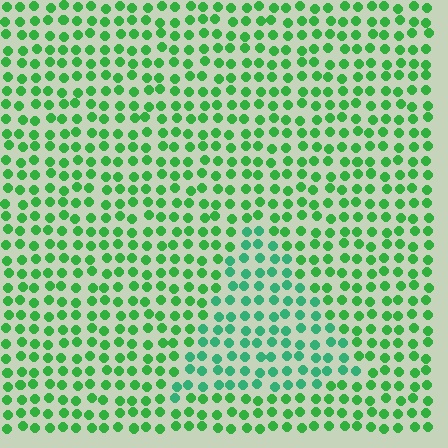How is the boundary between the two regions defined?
The boundary is defined purely by a slight shift in hue (about 27 degrees). Spacing, size, and orientation are identical on both sides.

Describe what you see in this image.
The image is filled with small green elements in a uniform arrangement. A triangle-shaped region is visible where the elements are tinted to a slightly different hue, forming a subtle color boundary.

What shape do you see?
I see a triangle.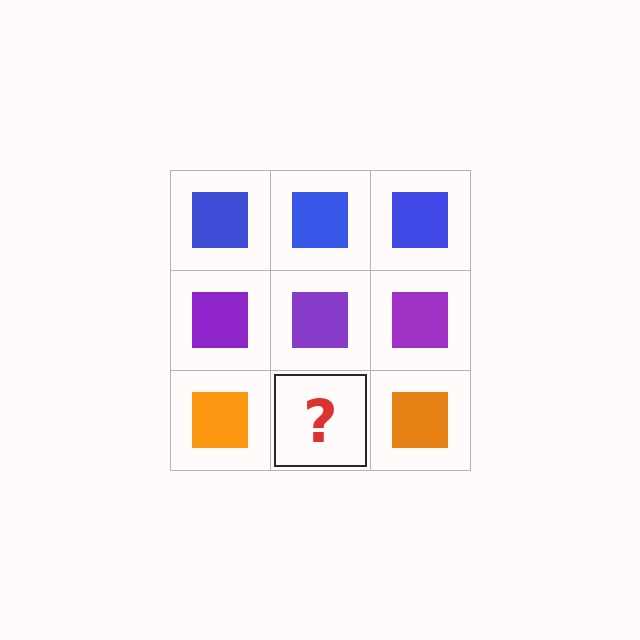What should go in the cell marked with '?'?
The missing cell should contain an orange square.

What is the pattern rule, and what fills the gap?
The rule is that each row has a consistent color. The gap should be filled with an orange square.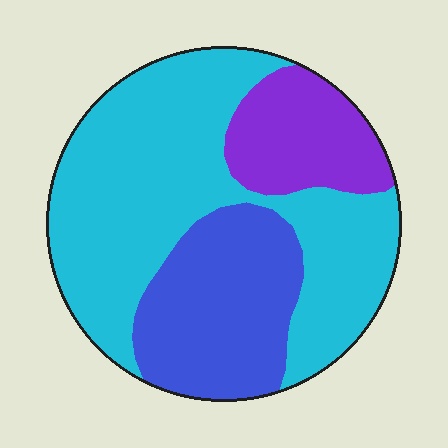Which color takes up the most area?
Cyan, at roughly 55%.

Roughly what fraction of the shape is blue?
Blue covers about 25% of the shape.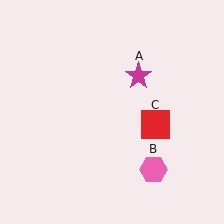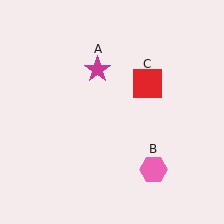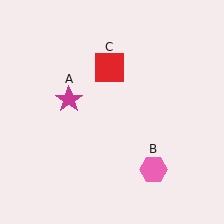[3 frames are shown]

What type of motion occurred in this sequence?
The magenta star (object A), red square (object C) rotated counterclockwise around the center of the scene.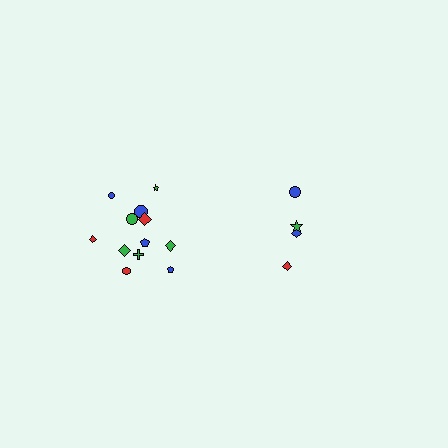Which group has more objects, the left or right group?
The left group.